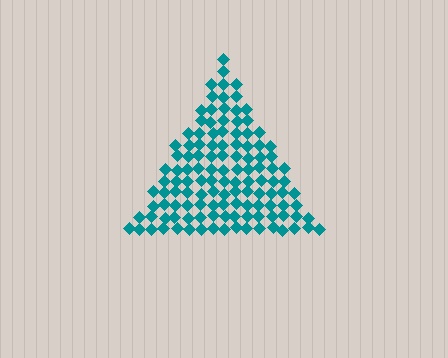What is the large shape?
The large shape is a triangle.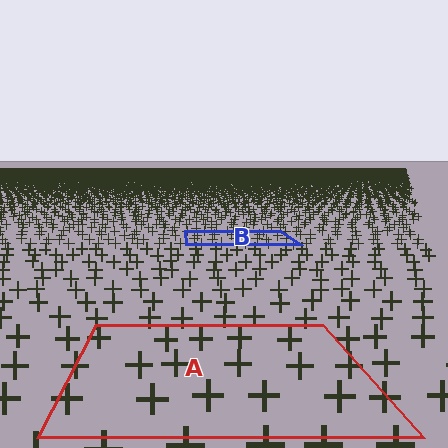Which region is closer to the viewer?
Region A is closer. The texture elements there are larger and more spread out.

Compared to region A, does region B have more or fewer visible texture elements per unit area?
Region B has more texture elements per unit area — they are packed more densely because it is farther away.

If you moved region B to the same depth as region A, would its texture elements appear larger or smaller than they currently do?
They would appear larger. At a closer depth, the same texture elements are projected at a bigger on-screen size.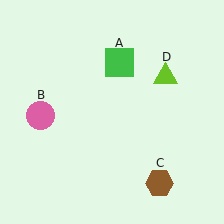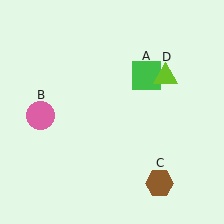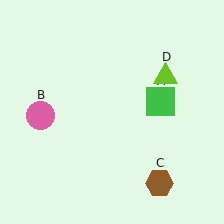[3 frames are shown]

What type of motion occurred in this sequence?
The green square (object A) rotated clockwise around the center of the scene.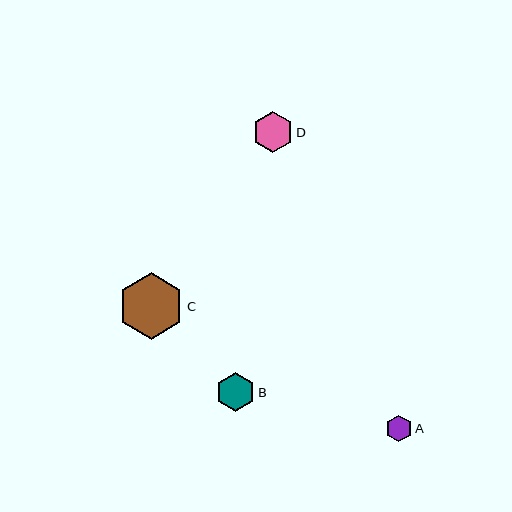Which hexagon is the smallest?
Hexagon A is the smallest with a size of approximately 27 pixels.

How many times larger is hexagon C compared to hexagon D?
Hexagon C is approximately 1.6 times the size of hexagon D.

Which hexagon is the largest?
Hexagon C is the largest with a size of approximately 67 pixels.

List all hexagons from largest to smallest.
From largest to smallest: C, D, B, A.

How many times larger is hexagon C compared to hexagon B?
Hexagon C is approximately 1.7 times the size of hexagon B.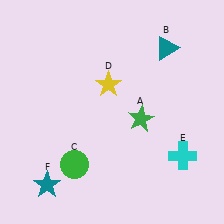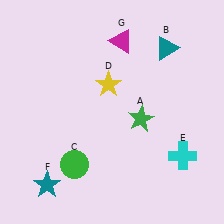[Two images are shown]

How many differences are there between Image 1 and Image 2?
There is 1 difference between the two images.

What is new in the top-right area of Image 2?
A magenta triangle (G) was added in the top-right area of Image 2.